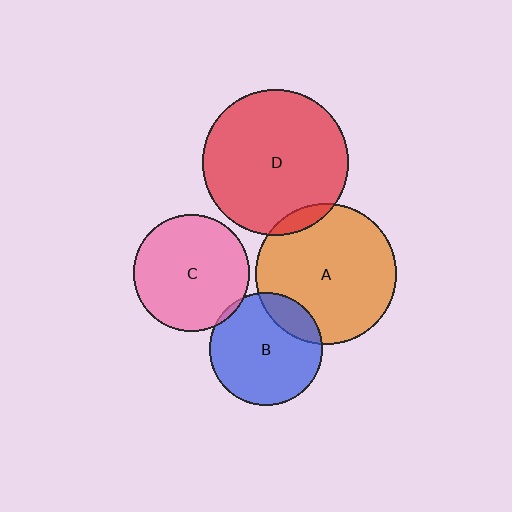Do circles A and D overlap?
Yes.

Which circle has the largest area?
Circle D (red).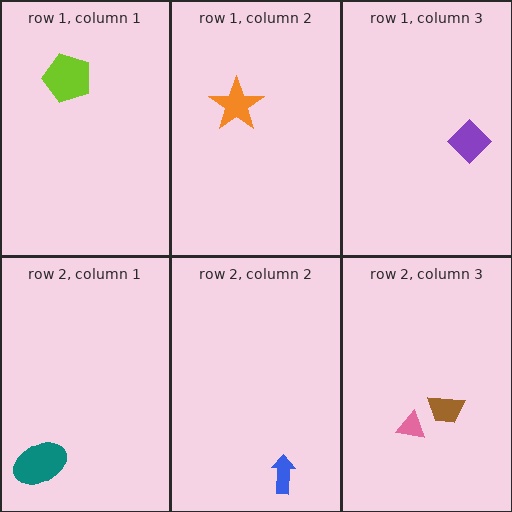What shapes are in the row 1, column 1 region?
The lime pentagon.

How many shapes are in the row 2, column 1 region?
1.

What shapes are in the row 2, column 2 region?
The blue arrow.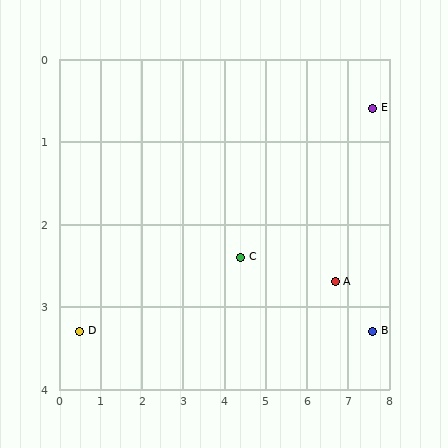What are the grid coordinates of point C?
Point C is at approximately (4.4, 2.4).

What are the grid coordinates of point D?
Point D is at approximately (0.5, 3.3).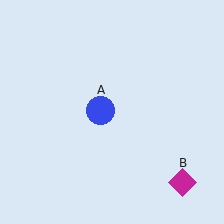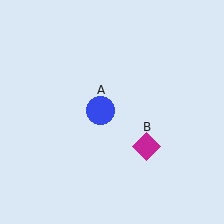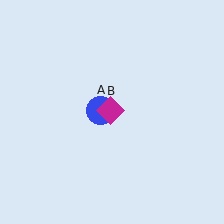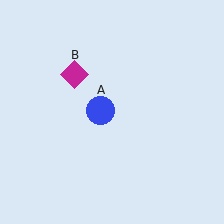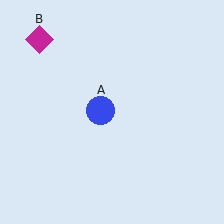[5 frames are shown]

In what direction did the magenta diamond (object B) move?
The magenta diamond (object B) moved up and to the left.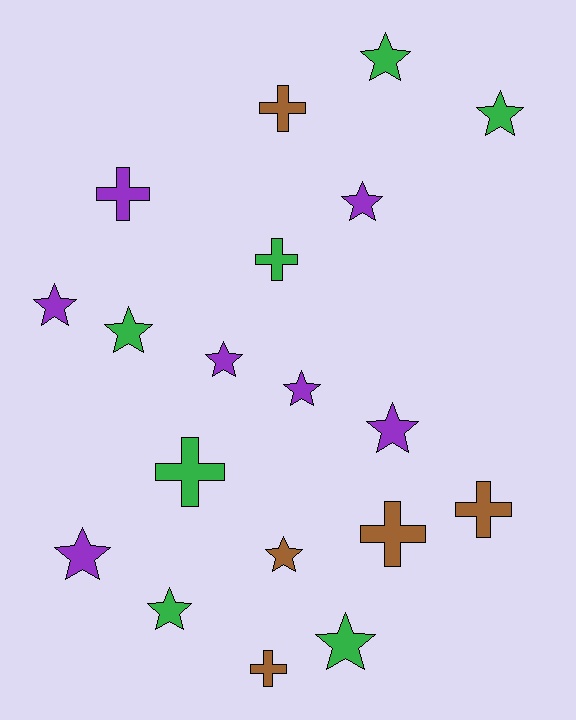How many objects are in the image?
There are 19 objects.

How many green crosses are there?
There are 2 green crosses.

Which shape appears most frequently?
Star, with 12 objects.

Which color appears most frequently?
Purple, with 7 objects.